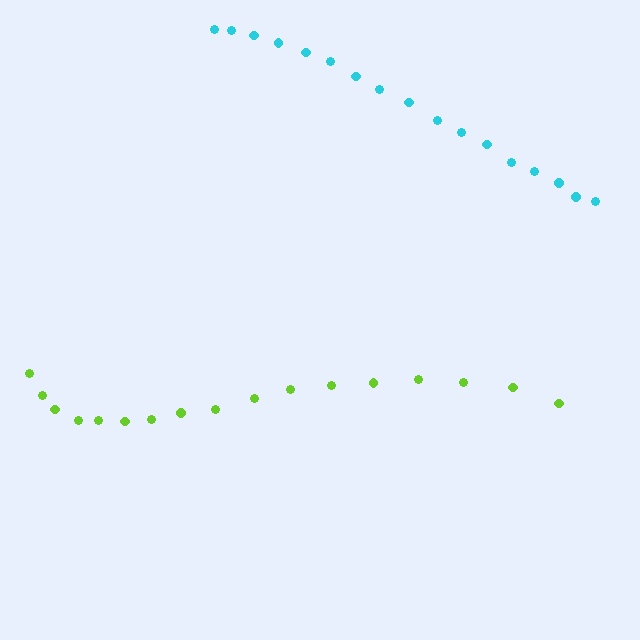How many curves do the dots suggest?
There are 2 distinct paths.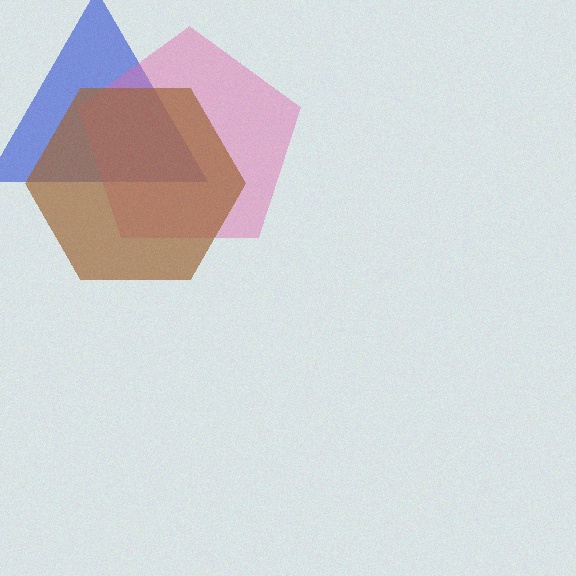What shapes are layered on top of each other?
The layered shapes are: a blue triangle, a pink pentagon, a brown hexagon.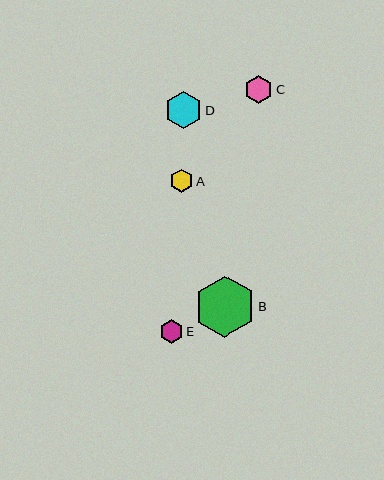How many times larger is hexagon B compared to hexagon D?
Hexagon B is approximately 1.6 times the size of hexagon D.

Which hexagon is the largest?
Hexagon B is the largest with a size of approximately 61 pixels.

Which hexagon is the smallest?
Hexagon A is the smallest with a size of approximately 23 pixels.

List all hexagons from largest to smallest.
From largest to smallest: B, D, C, E, A.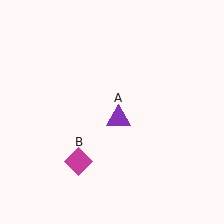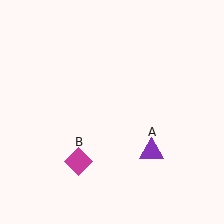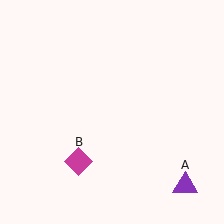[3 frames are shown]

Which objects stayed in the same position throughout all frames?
Magenta diamond (object B) remained stationary.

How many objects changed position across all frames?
1 object changed position: purple triangle (object A).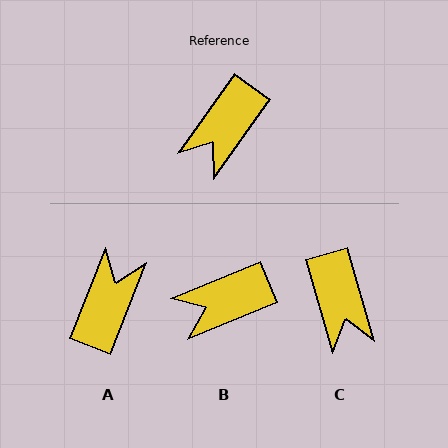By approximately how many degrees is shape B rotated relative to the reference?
Approximately 32 degrees clockwise.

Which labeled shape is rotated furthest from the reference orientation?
A, about 166 degrees away.